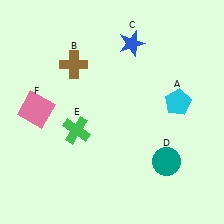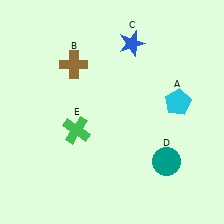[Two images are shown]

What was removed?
The pink square (F) was removed in Image 2.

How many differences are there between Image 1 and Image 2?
There is 1 difference between the two images.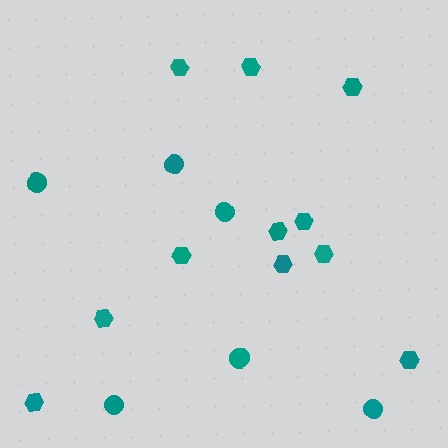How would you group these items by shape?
There are 2 groups: one group of circles (6) and one group of hexagons (11).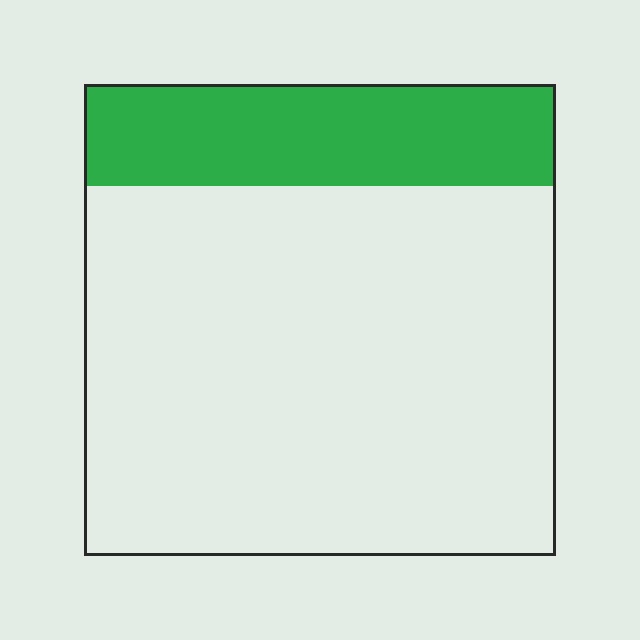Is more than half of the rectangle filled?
No.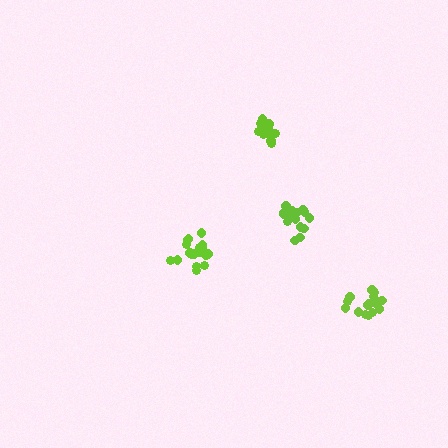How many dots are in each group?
Group 1: 20 dots, Group 2: 18 dots, Group 3: 15 dots, Group 4: 17 dots (70 total).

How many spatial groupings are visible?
There are 4 spatial groupings.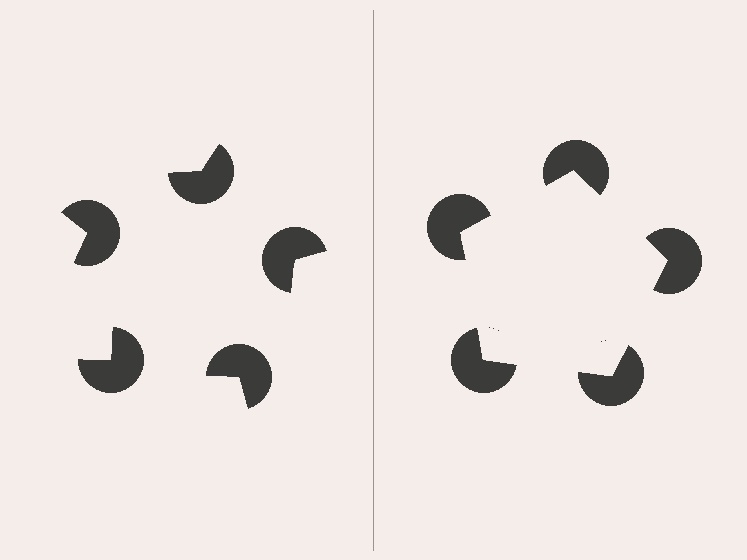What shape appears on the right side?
An illusory pentagon.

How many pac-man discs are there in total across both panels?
10 — 5 on each side.